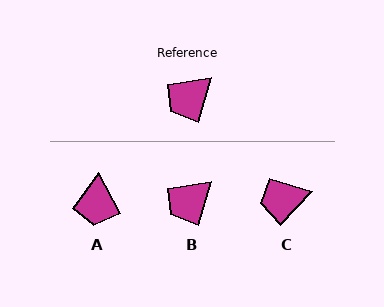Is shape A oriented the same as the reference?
No, it is off by about 44 degrees.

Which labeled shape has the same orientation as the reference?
B.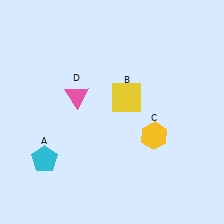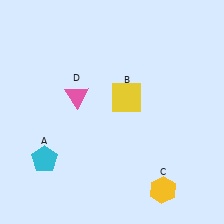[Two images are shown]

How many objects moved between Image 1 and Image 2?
1 object moved between the two images.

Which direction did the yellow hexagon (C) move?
The yellow hexagon (C) moved down.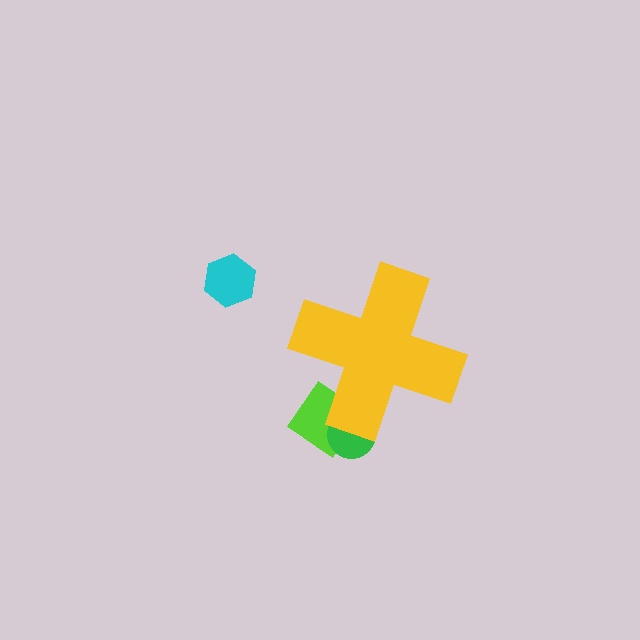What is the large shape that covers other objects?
A yellow cross.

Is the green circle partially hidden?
Yes, the green circle is partially hidden behind the yellow cross.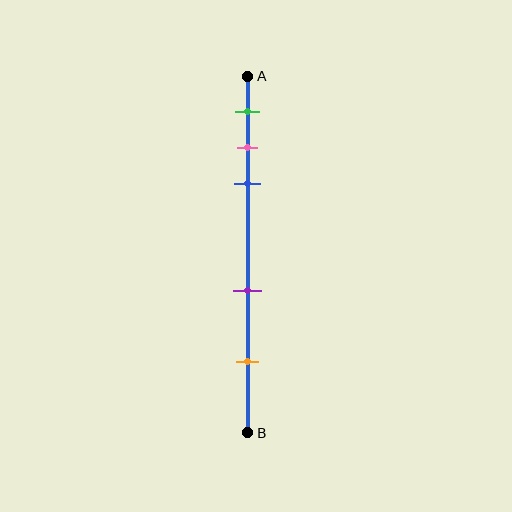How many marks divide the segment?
There are 5 marks dividing the segment.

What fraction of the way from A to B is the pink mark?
The pink mark is approximately 20% (0.2) of the way from A to B.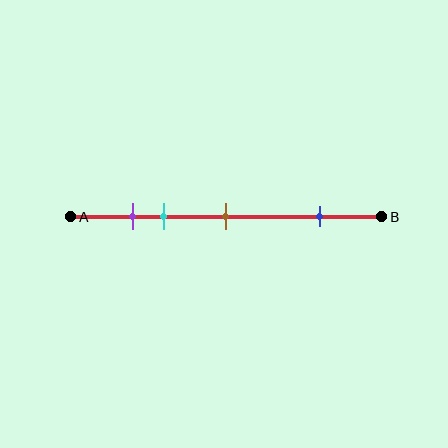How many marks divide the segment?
There are 4 marks dividing the segment.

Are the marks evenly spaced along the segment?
No, the marks are not evenly spaced.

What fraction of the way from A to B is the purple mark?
The purple mark is approximately 20% (0.2) of the way from A to B.